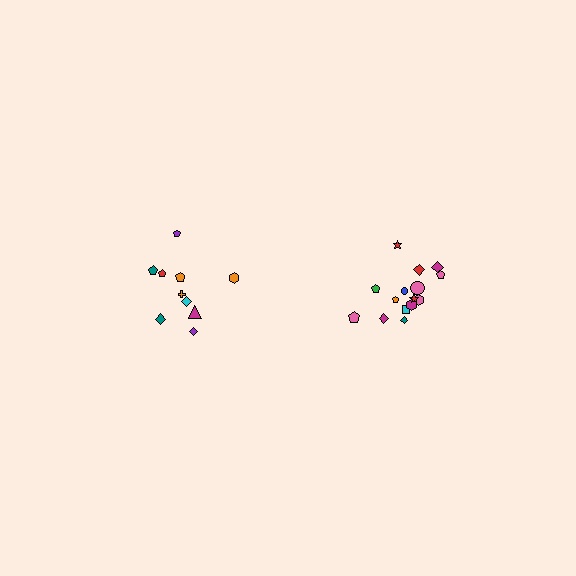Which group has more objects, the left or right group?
The right group.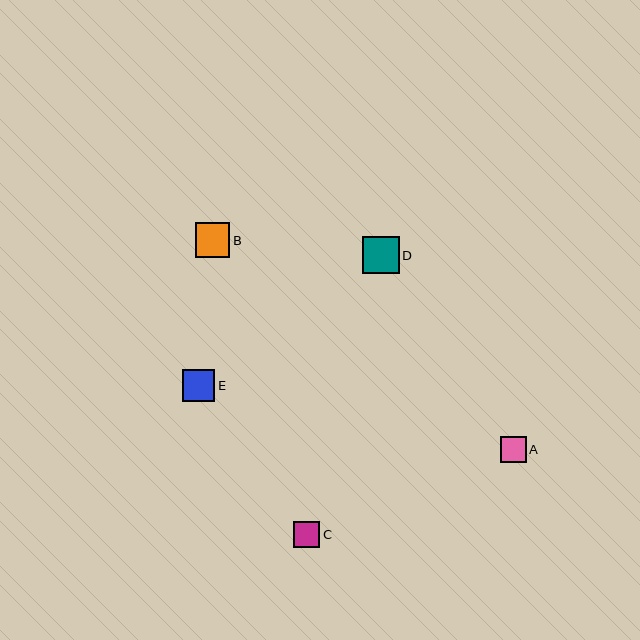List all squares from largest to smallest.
From largest to smallest: D, B, E, C, A.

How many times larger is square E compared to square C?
Square E is approximately 1.2 times the size of square C.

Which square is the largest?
Square D is the largest with a size of approximately 37 pixels.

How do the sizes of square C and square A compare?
Square C and square A are approximately the same size.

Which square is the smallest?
Square A is the smallest with a size of approximately 26 pixels.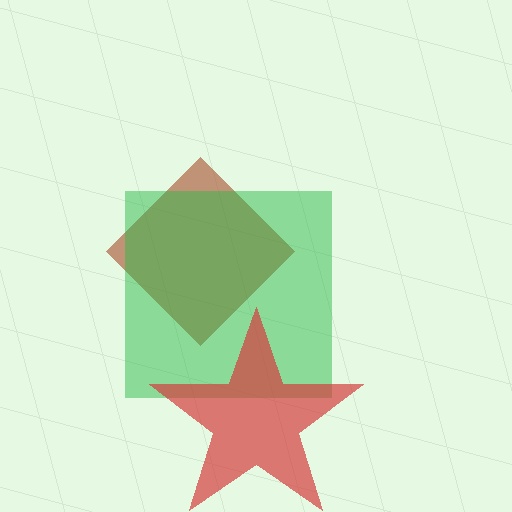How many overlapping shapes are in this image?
There are 3 overlapping shapes in the image.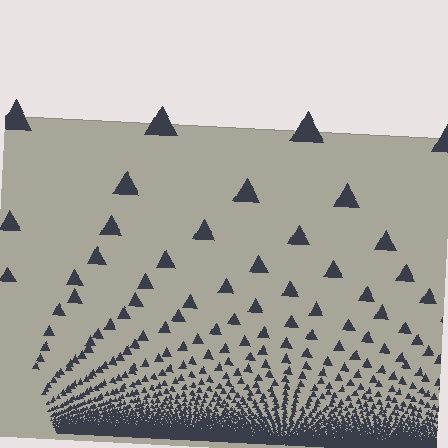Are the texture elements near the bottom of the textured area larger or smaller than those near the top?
Smaller. The gradient is inverted — elements near the bottom are smaller and denser.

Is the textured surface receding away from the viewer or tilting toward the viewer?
The surface appears to tilt toward the viewer. Texture elements get larger and sparser toward the top.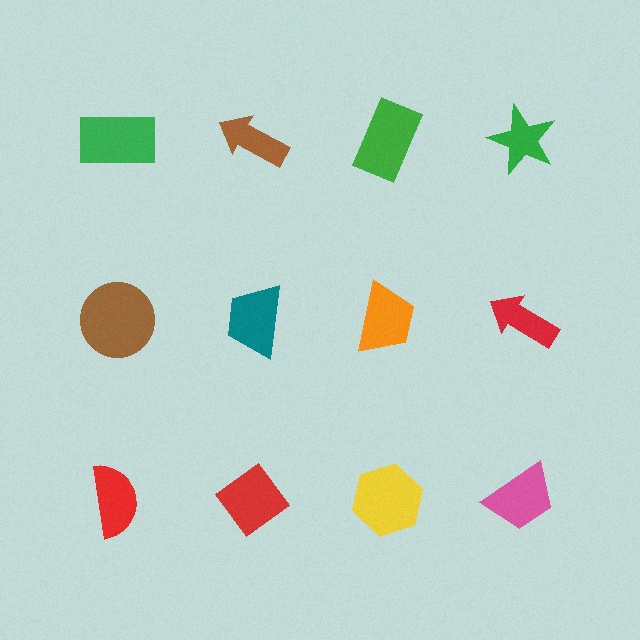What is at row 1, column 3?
A green rectangle.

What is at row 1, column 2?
A brown arrow.